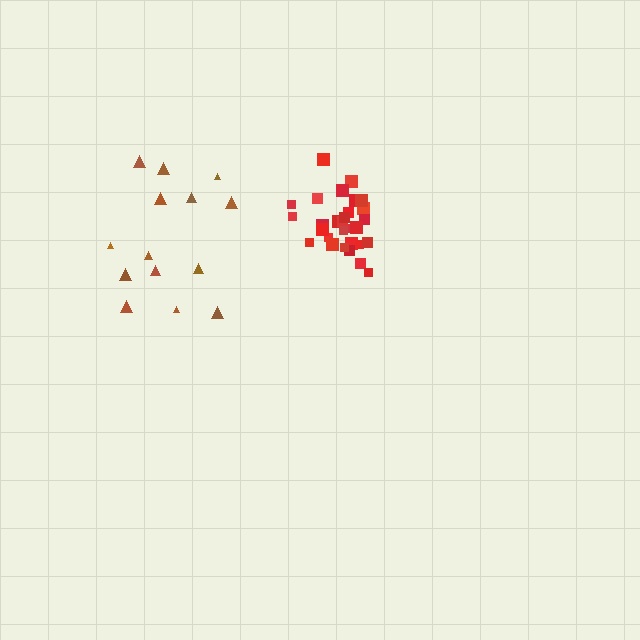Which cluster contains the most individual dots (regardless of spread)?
Red (29).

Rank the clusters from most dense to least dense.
red, brown.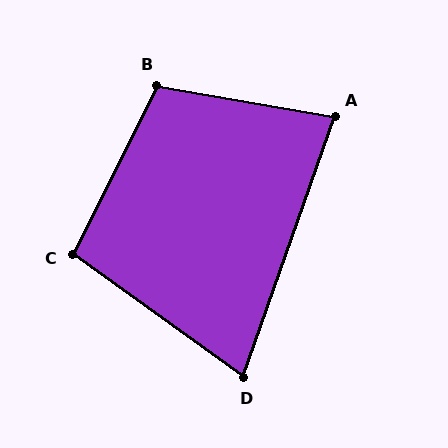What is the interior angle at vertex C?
Approximately 99 degrees (obtuse).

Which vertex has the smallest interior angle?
D, at approximately 74 degrees.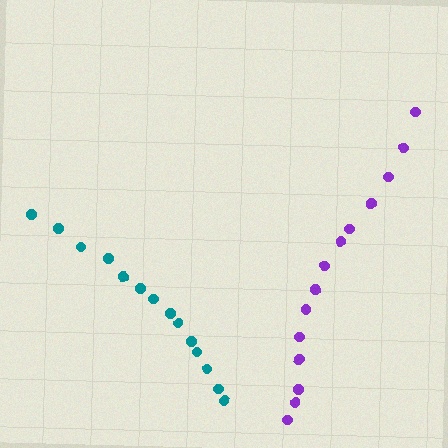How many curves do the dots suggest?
There are 2 distinct paths.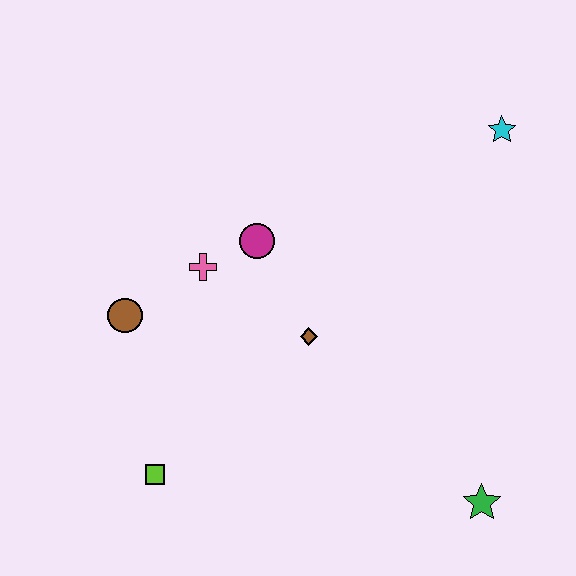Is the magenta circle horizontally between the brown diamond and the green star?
No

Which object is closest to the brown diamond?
The magenta circle is closest to the brown diamond.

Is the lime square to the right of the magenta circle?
No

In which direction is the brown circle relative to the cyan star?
The brown circle is to the left of the cyan star.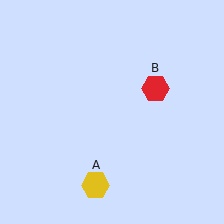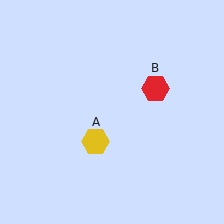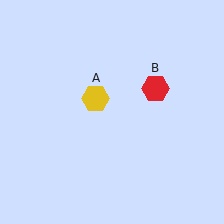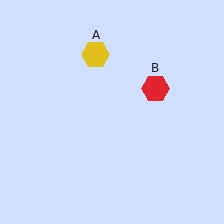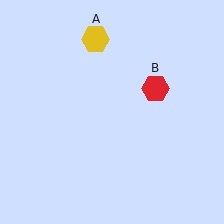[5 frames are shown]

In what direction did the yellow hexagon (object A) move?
The yellow hexagon (object A) moved up.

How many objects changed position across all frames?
1 object changed position: yellow hexagon (object A).